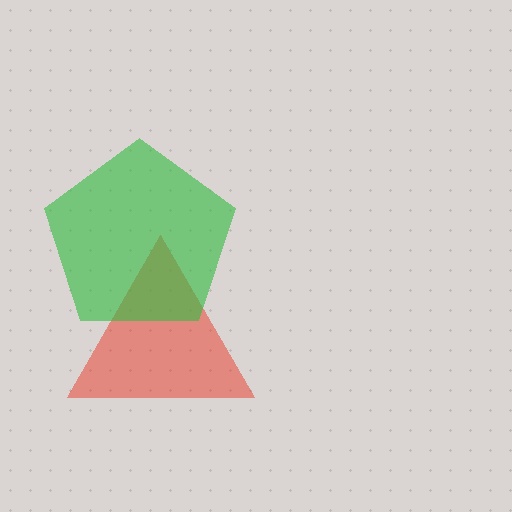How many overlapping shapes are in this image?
There are 2 overlapping shapes in the image.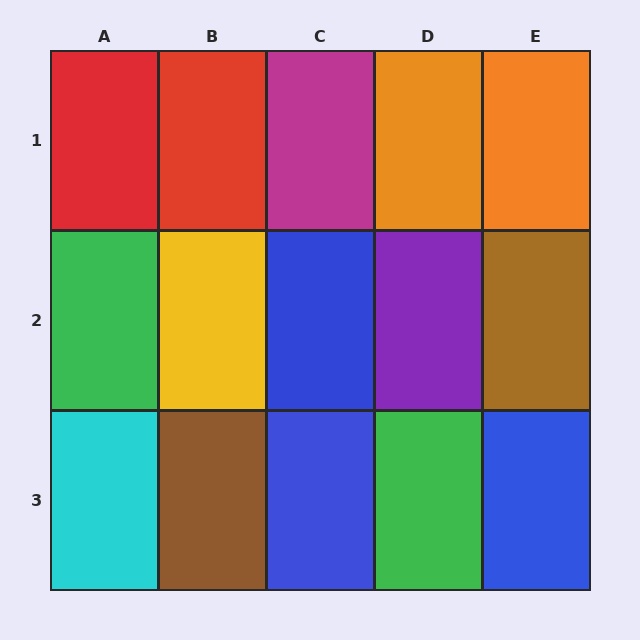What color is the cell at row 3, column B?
Brown.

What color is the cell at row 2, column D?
Purple.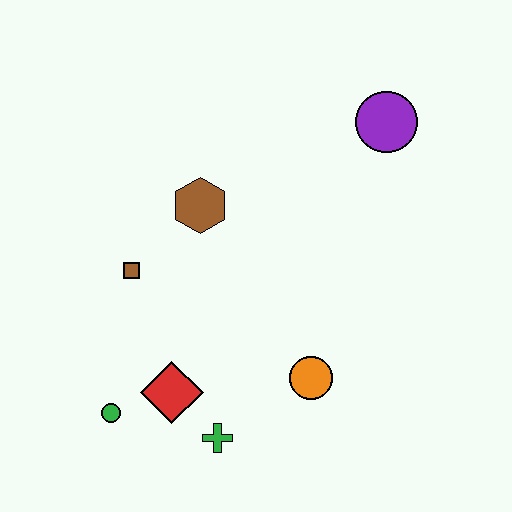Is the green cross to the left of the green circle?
No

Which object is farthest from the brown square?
The purple circle is farthest from the brown square.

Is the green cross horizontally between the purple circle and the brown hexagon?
Yes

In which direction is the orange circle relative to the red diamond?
The orange circle is to the right of the red diamond.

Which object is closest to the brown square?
The brown hexagon is closest to the brown square.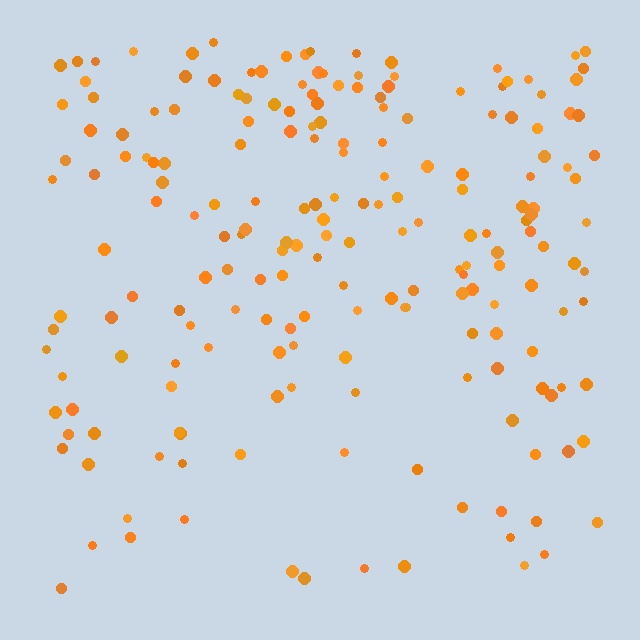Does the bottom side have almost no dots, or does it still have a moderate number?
Still a moderate number, just noticeably fewer than the top.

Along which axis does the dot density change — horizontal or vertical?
Vertical.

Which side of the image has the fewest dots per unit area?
The bottom.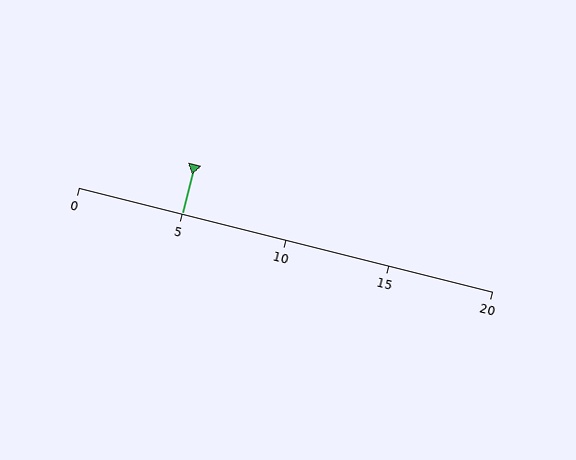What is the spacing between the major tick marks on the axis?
The major ticks are spaced 5 apart.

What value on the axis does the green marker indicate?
The marker indicates approximately 5.